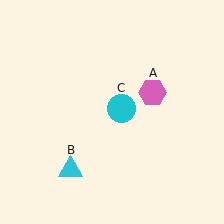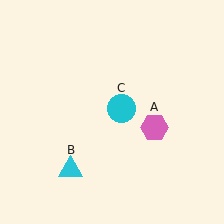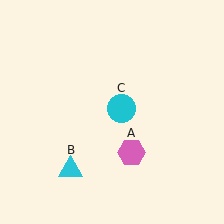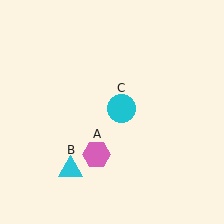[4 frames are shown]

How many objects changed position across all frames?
1 object changed position: pink hexagon (object A).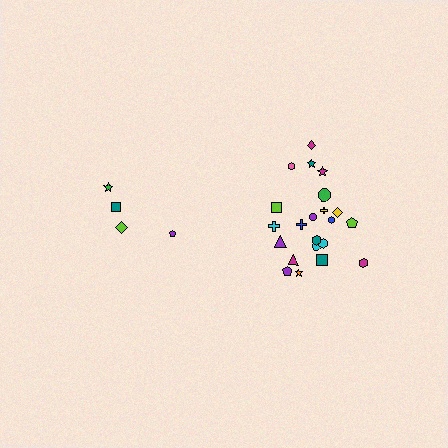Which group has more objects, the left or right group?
The right group.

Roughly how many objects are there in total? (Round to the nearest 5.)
Roughly 25 objects in total.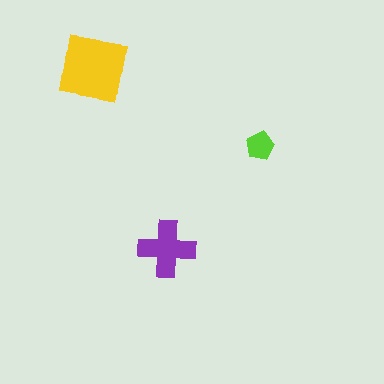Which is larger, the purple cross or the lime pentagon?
The purple cross.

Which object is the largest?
The yellow square.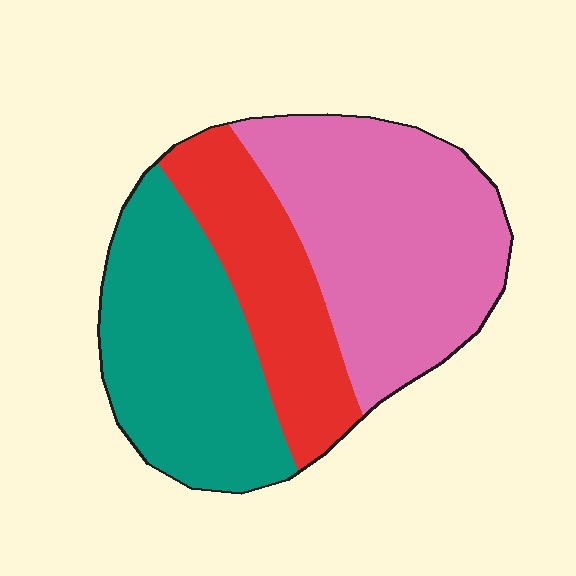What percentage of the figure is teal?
Teal covers 34% of the figure.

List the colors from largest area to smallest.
From largest to smallest: pink, teal, red.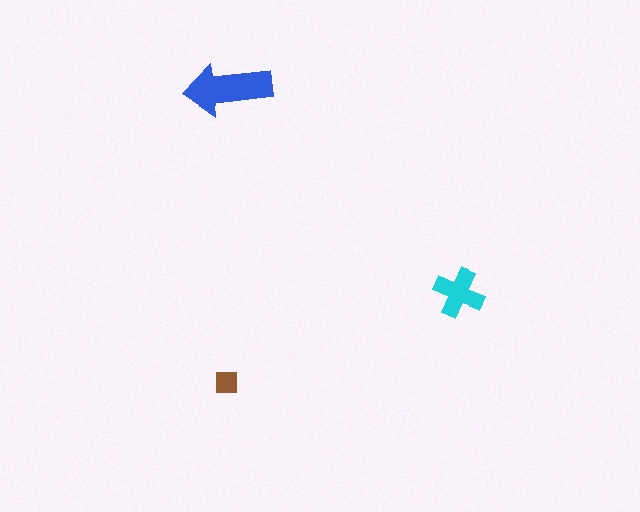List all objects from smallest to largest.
The brown square, the cyan cross, the blue arrow.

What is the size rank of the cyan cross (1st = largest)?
2nd.